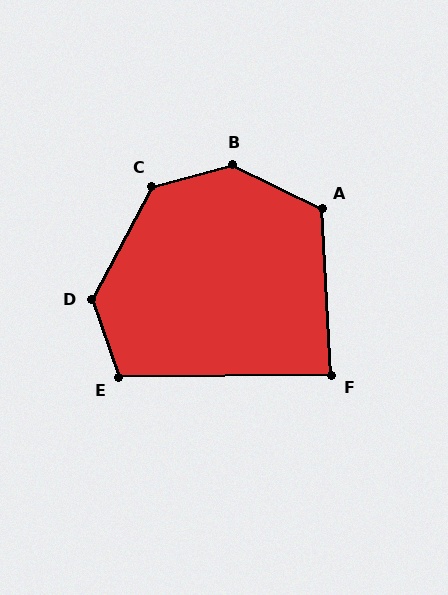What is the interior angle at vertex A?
Approximately 119 degrees (obtuse).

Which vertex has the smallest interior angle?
F, at approximately 88 degrees.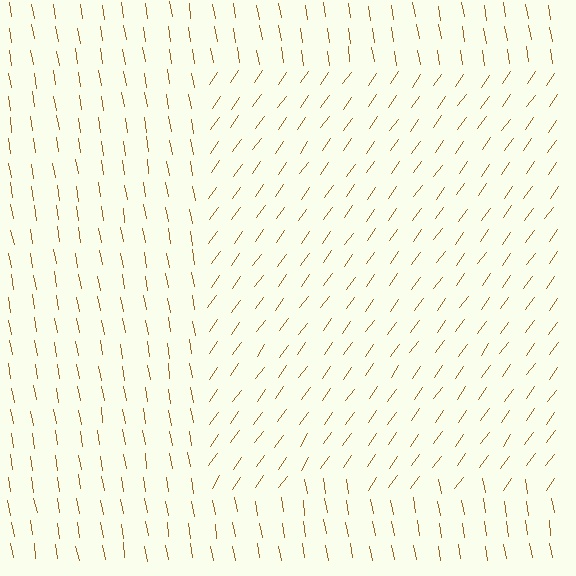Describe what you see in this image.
The image is filled with small brown line segments. A rectangle region in the image has lines oriented differently from the surrounding lines, creating a visible texture boundary.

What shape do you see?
I see a rectangle.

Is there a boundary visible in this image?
Yes, there is a texture boundary formed by a change in line orientation.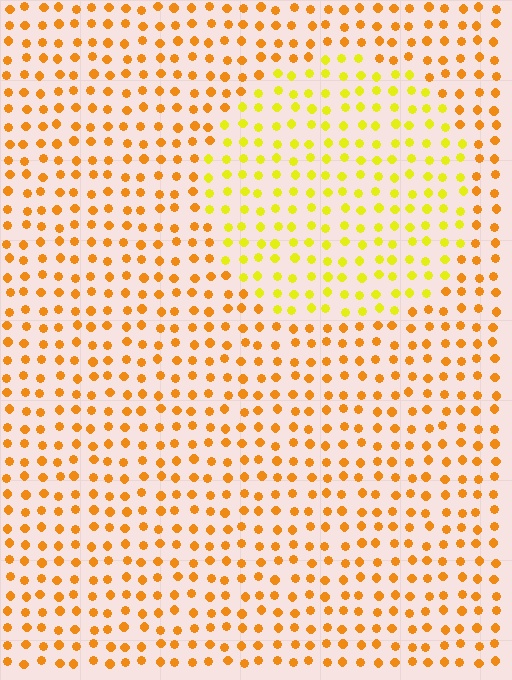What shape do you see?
I see a circle.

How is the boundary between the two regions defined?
The boundary is defined purely by a slight shift in hue (about 31 degrees). Spacing, size, and orientation are identical on both sides.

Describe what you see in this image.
The image is filled with small orange elements in a uniform arrangement. A circle-shaped region is visible where the elements are tinted to a slightly different hue, forming a subtle color boundary.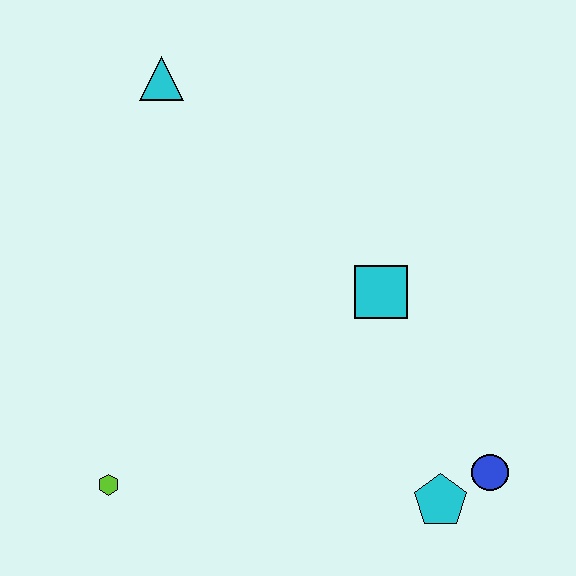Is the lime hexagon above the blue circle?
No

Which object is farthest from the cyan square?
The lime hexagon is farthest from the cyan square.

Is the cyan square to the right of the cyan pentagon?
No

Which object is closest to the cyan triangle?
The cyan square is closest to the cyan triangle.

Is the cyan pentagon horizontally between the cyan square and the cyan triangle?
No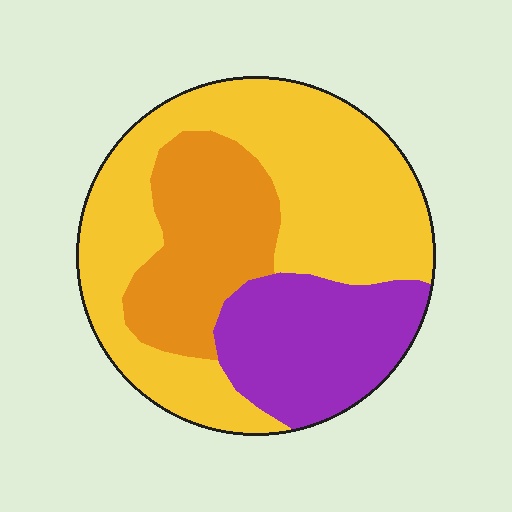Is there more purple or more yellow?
Yellow.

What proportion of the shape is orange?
Orange takes up about one quarter (1/4) of the shape.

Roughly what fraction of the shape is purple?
Purple covers 24% of the shape.